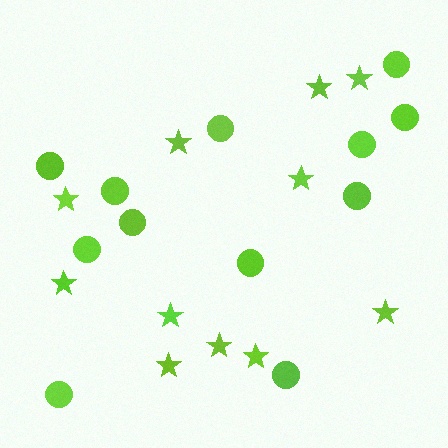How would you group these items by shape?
There are 2 groups: one group of stars (11) and one group of circles (12).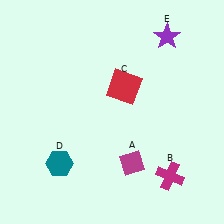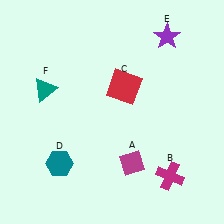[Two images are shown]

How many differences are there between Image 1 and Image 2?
There is 1 difference between the two images.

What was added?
A teal triangle (F) was added in Image 2.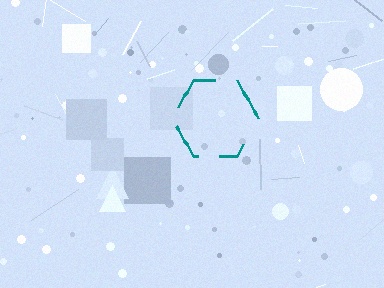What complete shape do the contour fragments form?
The contour fragments form a hexagon.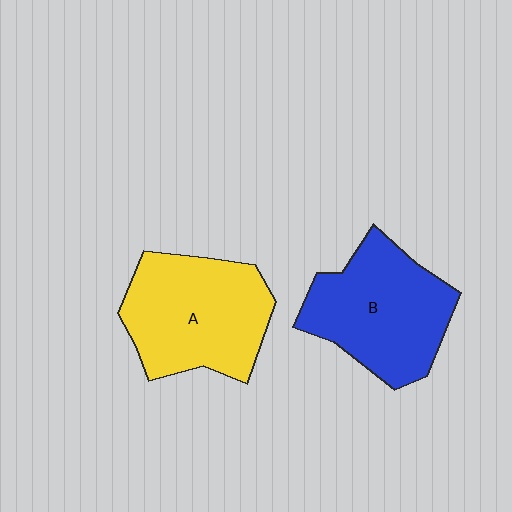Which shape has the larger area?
Shape A (yellow).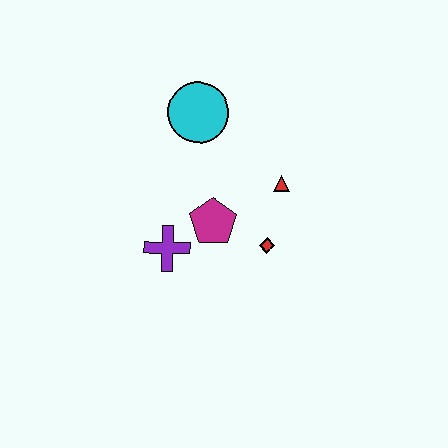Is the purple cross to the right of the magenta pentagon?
No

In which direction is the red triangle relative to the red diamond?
The red triangle is above the red diamond.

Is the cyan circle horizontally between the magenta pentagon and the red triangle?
No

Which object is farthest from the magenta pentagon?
The cyan circle is farthest from the magenta pentagon.